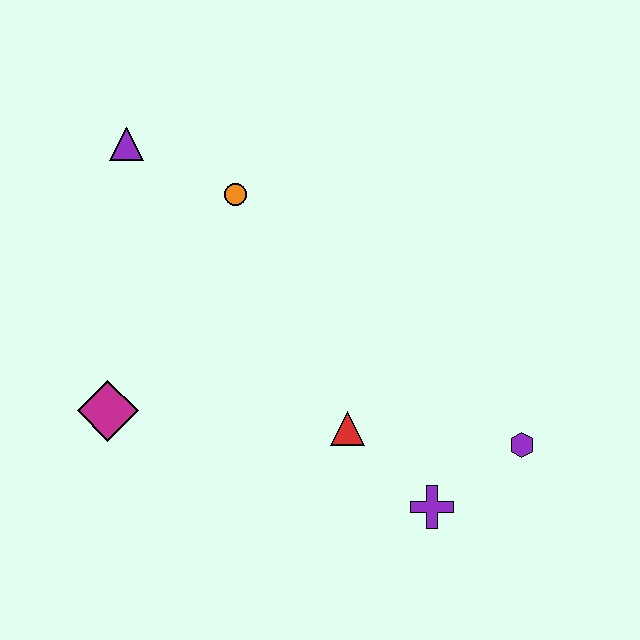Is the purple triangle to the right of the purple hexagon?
No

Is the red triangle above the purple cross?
Yes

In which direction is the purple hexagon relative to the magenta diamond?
The purple hexagon is to the right of the magenta diamond.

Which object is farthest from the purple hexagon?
The purple triangle is farthest from the purple hexagon.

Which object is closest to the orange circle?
The purple triangle is closest to the orange circle.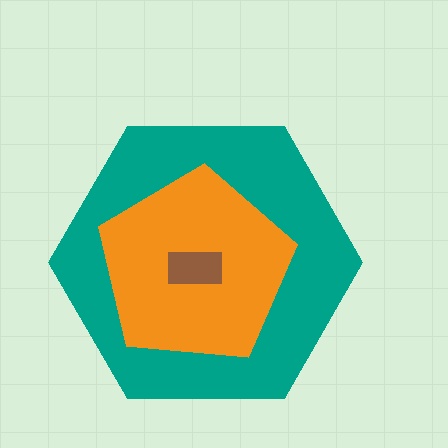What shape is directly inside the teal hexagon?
The orange pentagon.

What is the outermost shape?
The teal hexagon.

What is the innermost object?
The brown rectangle.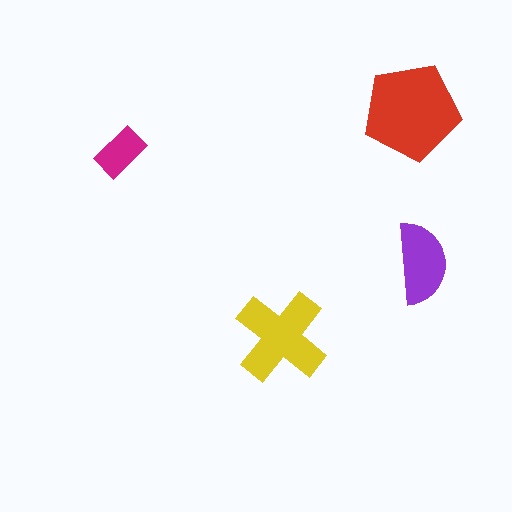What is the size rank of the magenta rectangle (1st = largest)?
4th.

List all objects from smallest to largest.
The magenta rectangle, the purple semicircle, the yellow cross, the red pentagon.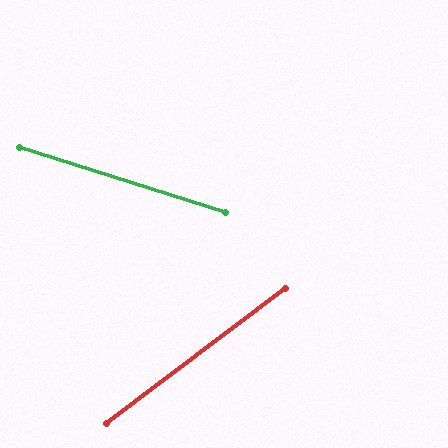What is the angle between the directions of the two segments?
Approximately 54 degrees.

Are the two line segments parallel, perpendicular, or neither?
Neither parallel nor perpendicular — they differ by about 54°.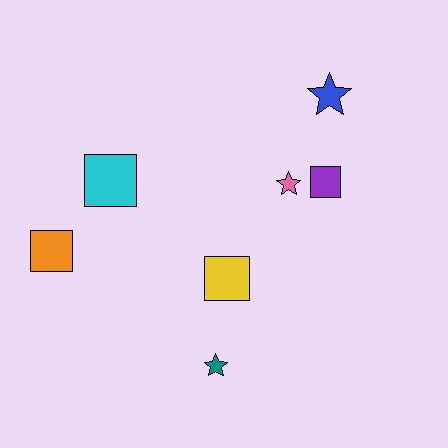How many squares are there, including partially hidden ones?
There are 4 squares.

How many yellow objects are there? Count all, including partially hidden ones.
There is 1 yellow object.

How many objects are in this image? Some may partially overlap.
There are 7 objects.